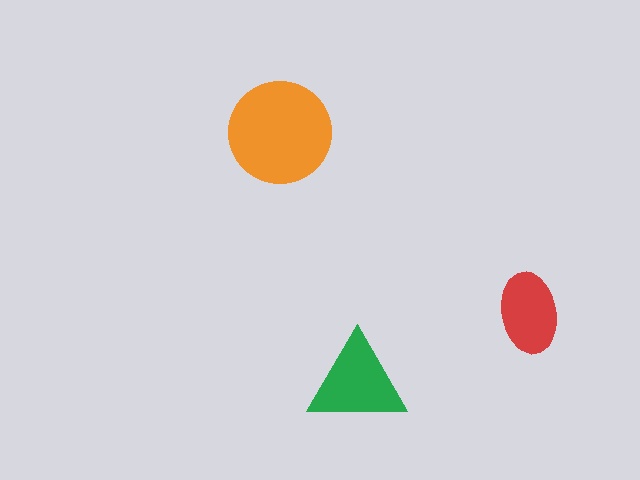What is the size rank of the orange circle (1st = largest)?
1st.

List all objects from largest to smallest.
The orange circle, the green triangle, the red ellipse.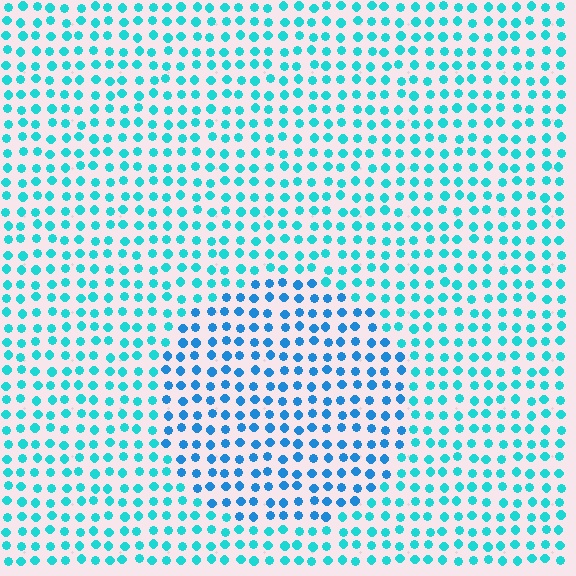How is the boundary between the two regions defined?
The boundary is defined purely by a slight shift in hue (about 27 degrees). Spacing, size, and orientation are identical on both sides.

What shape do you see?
I see a circle.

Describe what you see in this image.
The image is filled with small cyan elements in a uniform arrangement. A circle-shaped region is visible where the elements are tinted to a slightly different hue, forming a subtle color boundary.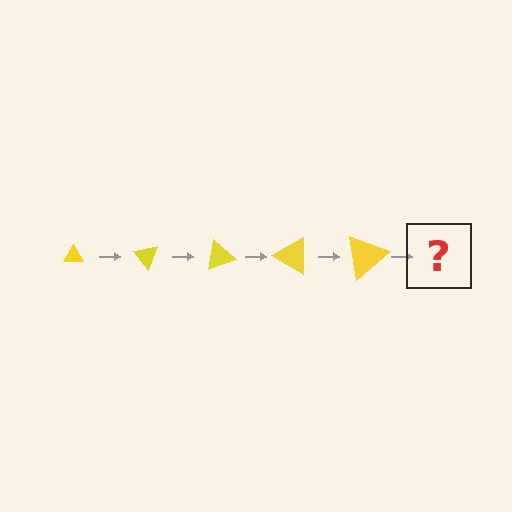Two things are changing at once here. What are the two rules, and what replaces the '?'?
The two rules are that the triangle grows larger each step and it rotates 50 degrees each step. The '?' should be a triangle, larger than the previous one and rotated 250 degrees from the start.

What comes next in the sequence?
The next element should be a triangle, larger than the previous one and rotated 250 degrees from the start.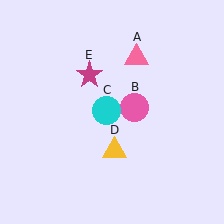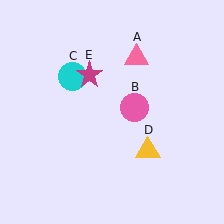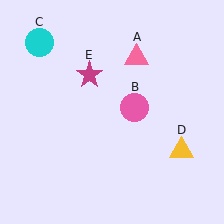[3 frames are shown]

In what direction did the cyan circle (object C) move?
The cyan circle (object C) moved up and to the left.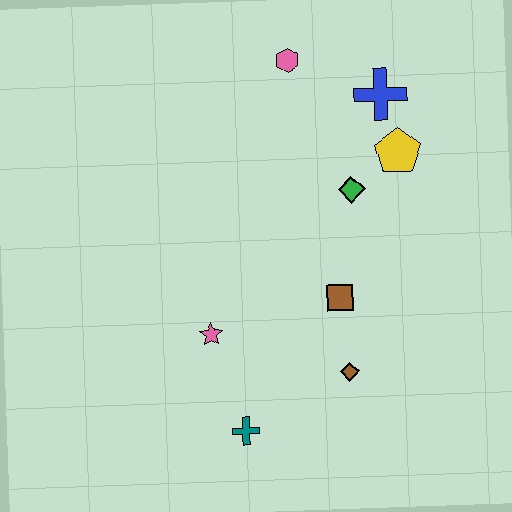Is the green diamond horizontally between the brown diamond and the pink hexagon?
No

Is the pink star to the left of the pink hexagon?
Yes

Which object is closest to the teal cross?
The pink star is closest to the teal cross.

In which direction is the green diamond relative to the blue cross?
The green diamond is below the blue cross.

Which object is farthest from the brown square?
The pink hexagon is farthest from the brown square.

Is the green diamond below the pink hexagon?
Yes